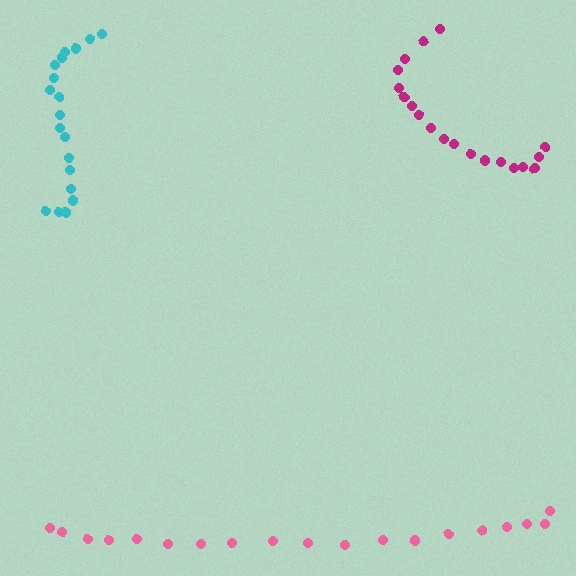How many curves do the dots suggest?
There are 3 distinct paths.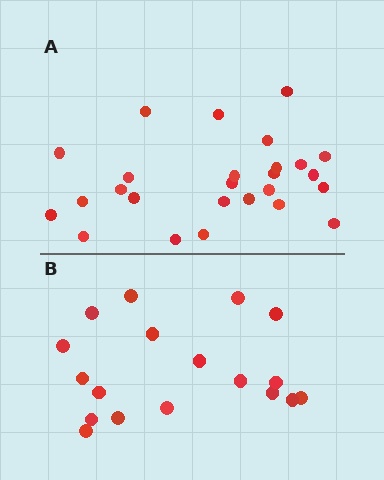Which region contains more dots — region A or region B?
Region A (the top region) has more dots.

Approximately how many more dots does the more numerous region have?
Region A has roughly 8 or so more dots than region B.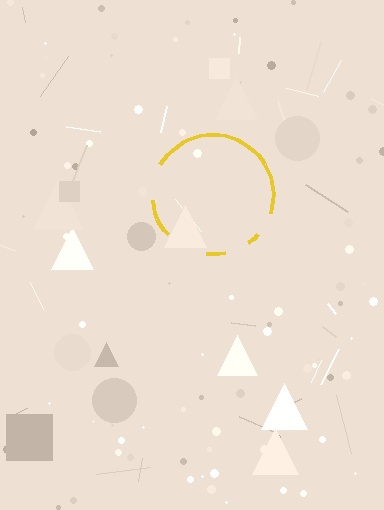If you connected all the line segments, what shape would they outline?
They would outline a circle.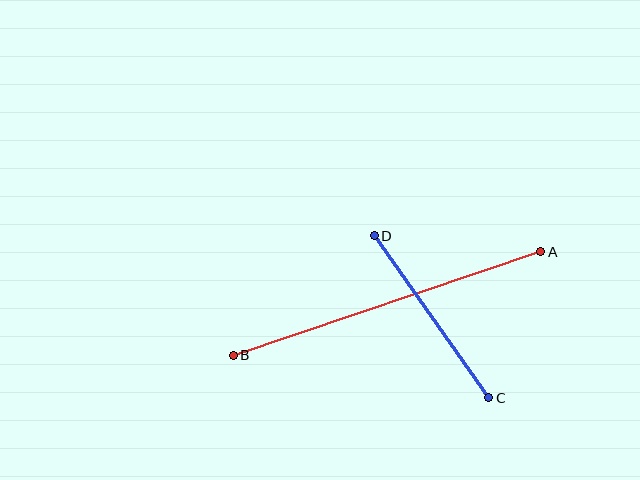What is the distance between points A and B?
The distance is approximately 325 pixels.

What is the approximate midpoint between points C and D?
The midpoint is at approximately (432, 317) pixels.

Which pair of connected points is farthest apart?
Points A and B are farthest apart.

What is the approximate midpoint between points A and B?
The midpoint is at approximately (387, 304) pixels.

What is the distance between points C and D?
The distance is approximately 198 pixels.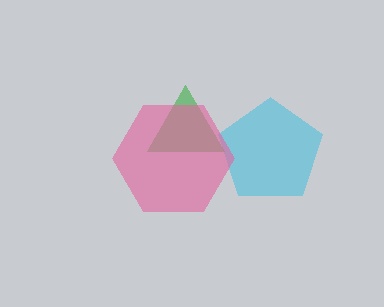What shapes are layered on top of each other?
The layered shapes are: a cyan pentagon, a green triangle, a pink hexagon.